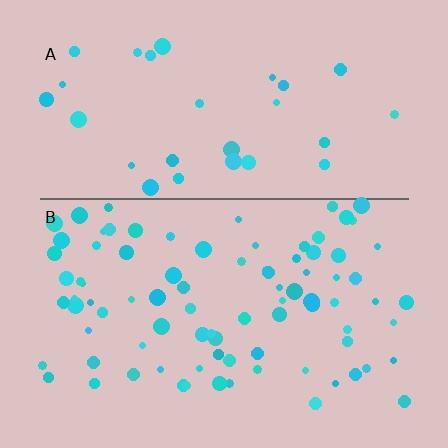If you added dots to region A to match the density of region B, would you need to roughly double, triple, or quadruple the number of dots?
Approximately triple.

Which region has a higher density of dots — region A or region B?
B (the bottom).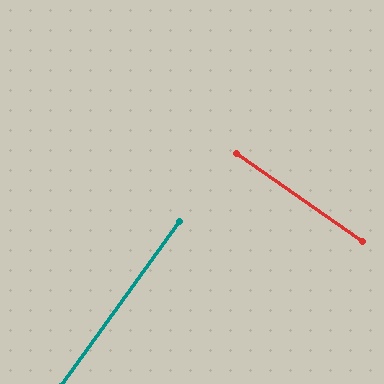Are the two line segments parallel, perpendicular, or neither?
Perpendicular — they meet at approximately 89°.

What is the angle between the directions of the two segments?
Approximately 89 degrees.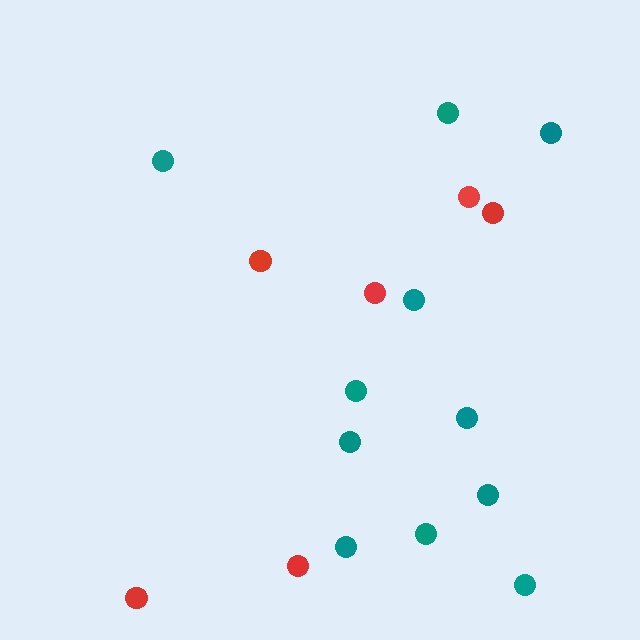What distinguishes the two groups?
There are 2 groups: one group of teal circles (11) and one group of red circles (6).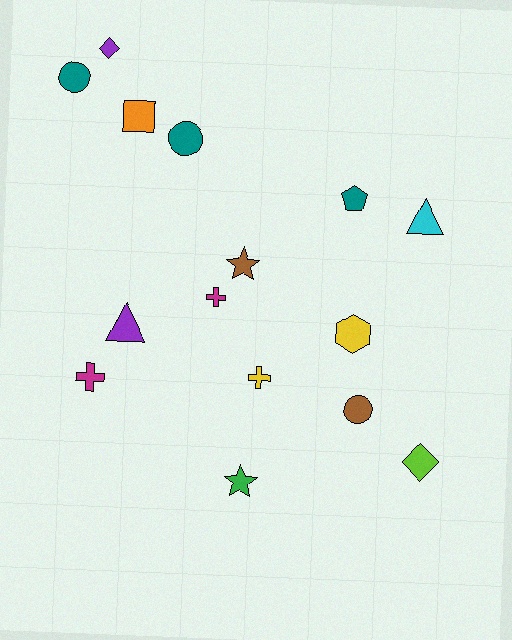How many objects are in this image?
There are 15 objects.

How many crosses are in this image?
There are 3 crosses.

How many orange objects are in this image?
There is 1 orange object.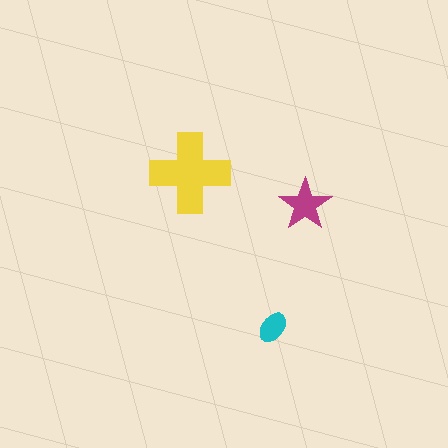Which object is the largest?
The yellow cross.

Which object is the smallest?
The cyan ellipse.